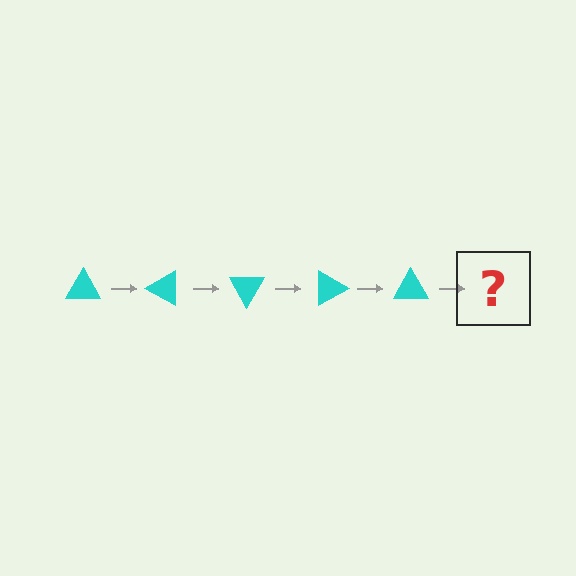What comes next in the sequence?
The next element should be a cyan triangle rotated 150 degrees.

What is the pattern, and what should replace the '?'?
The pattern is that the triangle rotates 30 degrees each step. The '?' should be a cyan triangle rotated 150 degrees.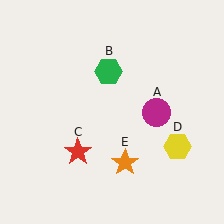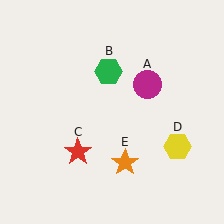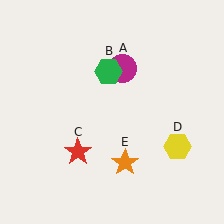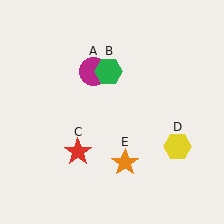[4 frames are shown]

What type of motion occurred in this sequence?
The magenta circle (object A) rotated counterclockwise around the center of the scene.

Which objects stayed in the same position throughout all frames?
Green hexagon (object B) and red star (object C) and yellow hexagon (object D) and orange star (object E) remained stationary.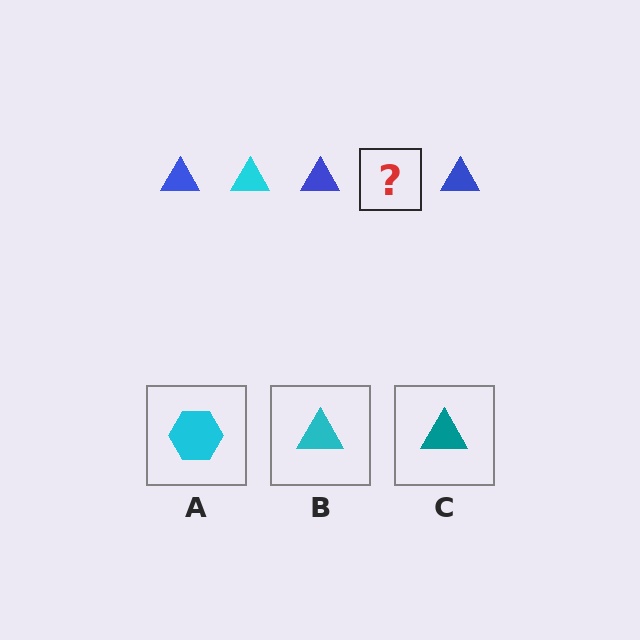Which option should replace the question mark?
Option B.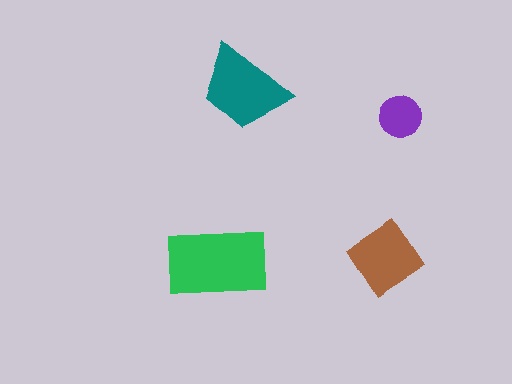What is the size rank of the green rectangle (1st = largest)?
1st.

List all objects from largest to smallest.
The green rectangle, the teal trapezoid, the brown diamond, the purple circle.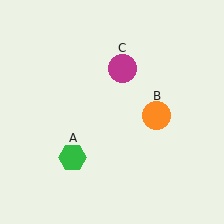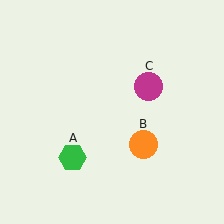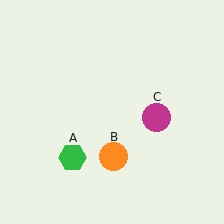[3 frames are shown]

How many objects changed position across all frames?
2 objects changed position: orange circle (object B), magenta circle (object C).